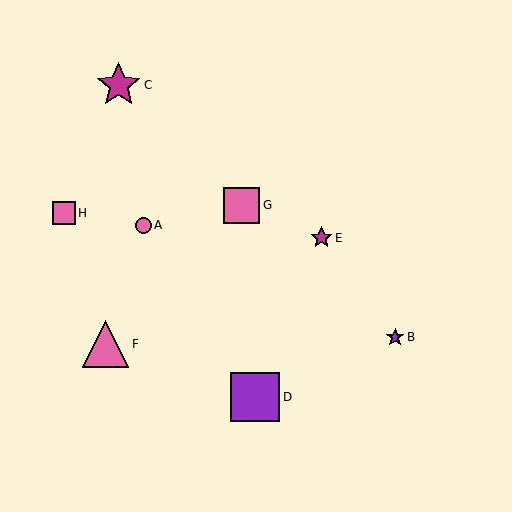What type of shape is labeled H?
Shape H is a pink square.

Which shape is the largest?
The purple square (labeled D) is the largest.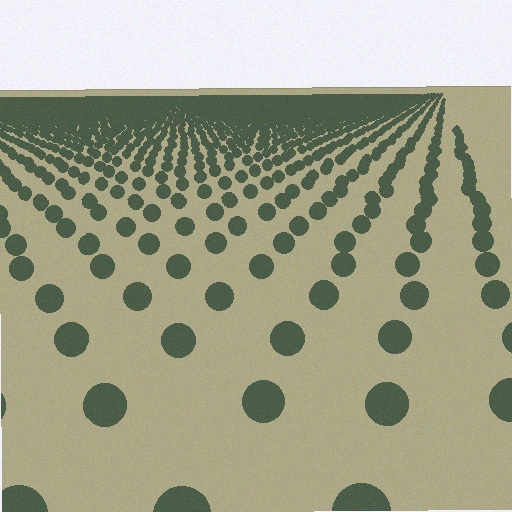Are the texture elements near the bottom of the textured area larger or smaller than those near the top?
Larger. Near the bottom, elements are closer to the viewer and appear at a bigger on-screen size.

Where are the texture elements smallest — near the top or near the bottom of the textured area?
Near the top.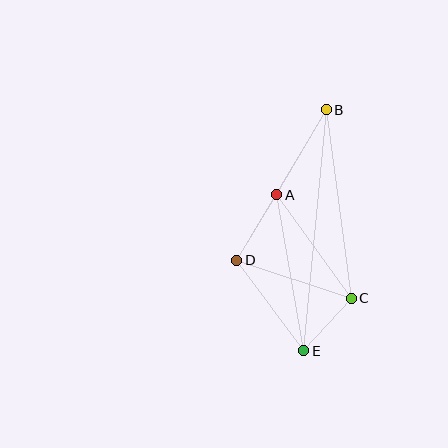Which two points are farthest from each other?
Points B and E are farthest from each other.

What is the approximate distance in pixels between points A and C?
The distance between A and C is approximately 128 pixels.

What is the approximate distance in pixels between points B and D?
The distance between B and D is approximately 176 pixels.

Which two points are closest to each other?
Points C and E are closest to each other.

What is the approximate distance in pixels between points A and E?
The distance between A and E is approximately 158 pixels.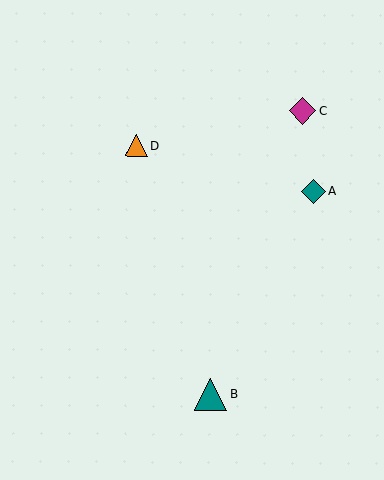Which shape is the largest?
The teal triangle (labeled B) is the largest.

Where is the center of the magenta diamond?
The center of the magenta diamond is at (302, 111).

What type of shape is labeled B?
Shape B is a teal triangle.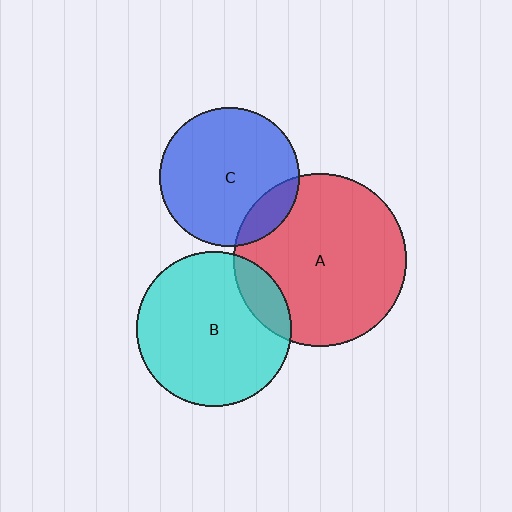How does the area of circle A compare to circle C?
Approximately 1.5 times.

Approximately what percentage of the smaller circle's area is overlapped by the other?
Approximately 15%.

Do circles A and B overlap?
Yes.